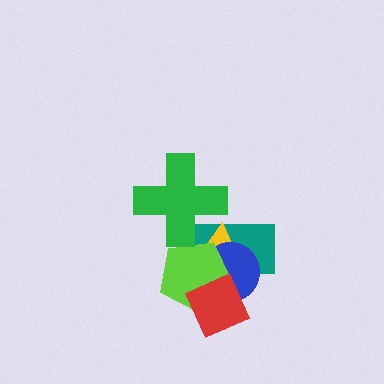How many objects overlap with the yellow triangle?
5 objects overlap with the yellow triangle.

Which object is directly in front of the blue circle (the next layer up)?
The lime pentagon is directly in front of the blue circle.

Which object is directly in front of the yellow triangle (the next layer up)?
The blue circle is directly in front of the yellow triangle.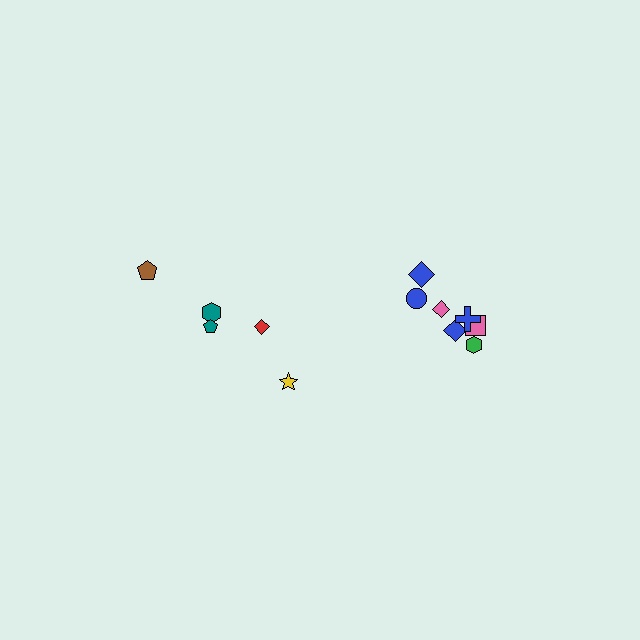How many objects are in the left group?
There are 5 objects.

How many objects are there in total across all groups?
There are 12 objects.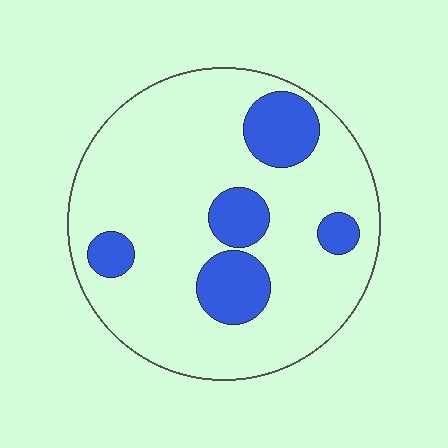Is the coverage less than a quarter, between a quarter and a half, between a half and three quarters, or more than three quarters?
Less than a quarter.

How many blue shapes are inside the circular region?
5.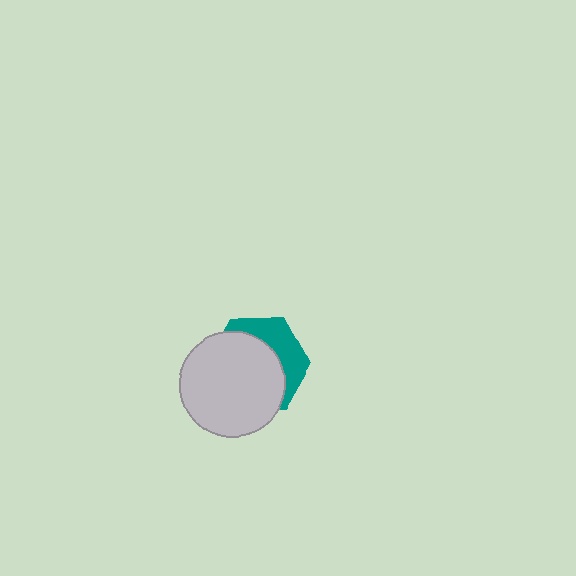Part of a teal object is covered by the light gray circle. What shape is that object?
It is a hexagon.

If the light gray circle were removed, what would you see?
You would see the complete teal hexagon.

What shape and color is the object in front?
The object in front is a light gray circle.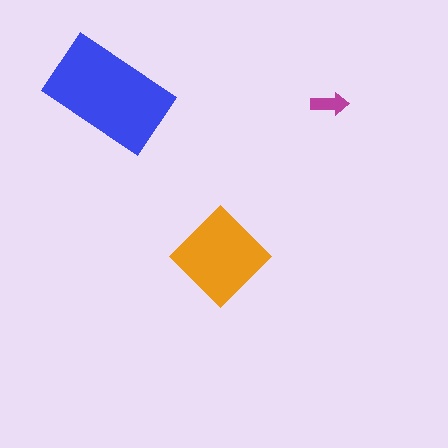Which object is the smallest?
The magenta arrow.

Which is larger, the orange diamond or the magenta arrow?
The orange diamond.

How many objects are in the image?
There are 3 objects in the image.